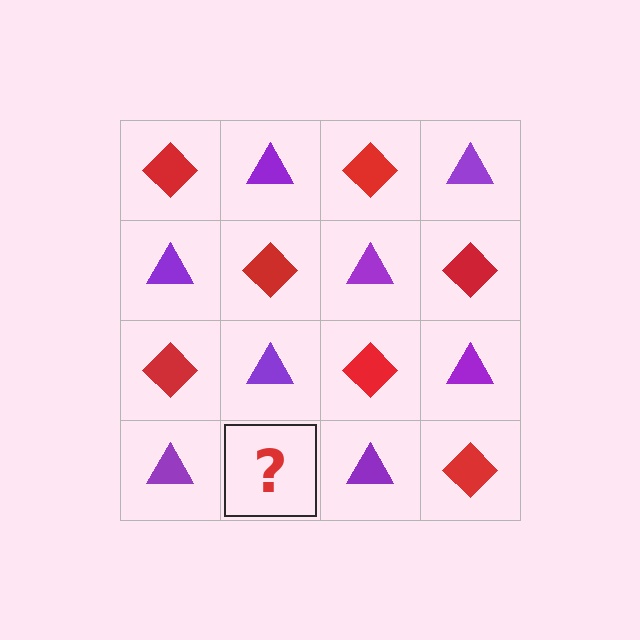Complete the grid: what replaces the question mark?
The question mark should be replaced with a red diamond.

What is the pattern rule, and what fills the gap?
The rule is that it alternates red diamond and purple triangle in a checkerboard pattern. The gap should be filled with a red diamond.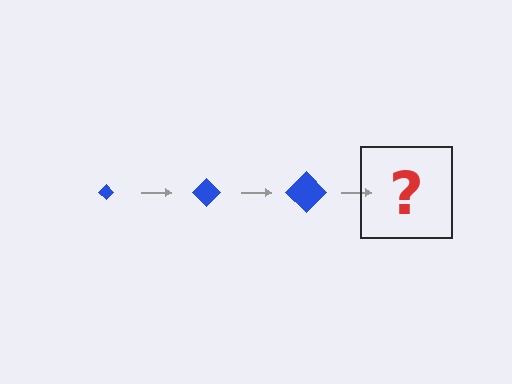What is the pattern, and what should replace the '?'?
The pattern is that the diamond gets progressively larger each step. The '?' should be a blue diamond, larger than the previous one.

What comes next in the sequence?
The next element should be a blue diamond, larger than the previous one.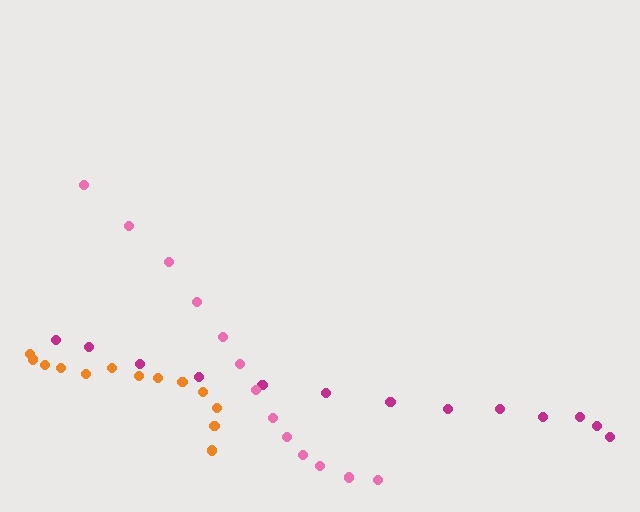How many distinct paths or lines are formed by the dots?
There are 3 distinct paths.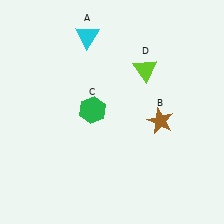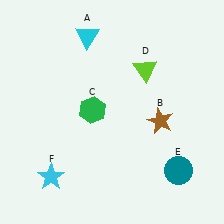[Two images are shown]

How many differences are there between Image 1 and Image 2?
There are 2 differences between the two images.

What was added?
A teal circle (E), a cyan star (F) were added in Image 2.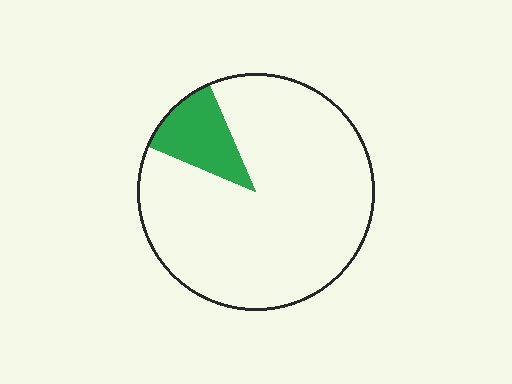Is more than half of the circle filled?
No.